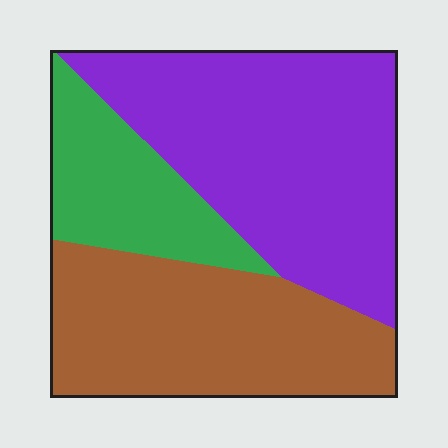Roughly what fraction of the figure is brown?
Brown takes up about three eighths (3/8) of the figure.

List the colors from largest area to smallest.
From largest to smallest: purple, brown, green.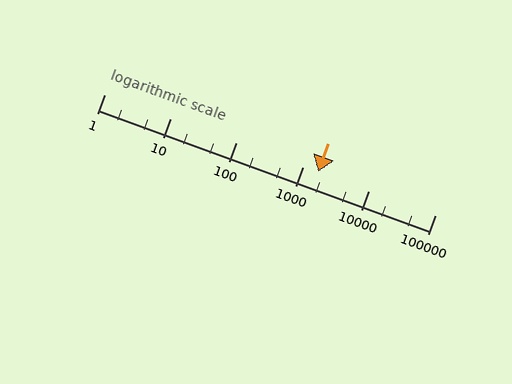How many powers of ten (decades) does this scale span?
The scale spans 5 decades, from 1 to 100000.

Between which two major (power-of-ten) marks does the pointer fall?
The pointer is between 1000 and 10000.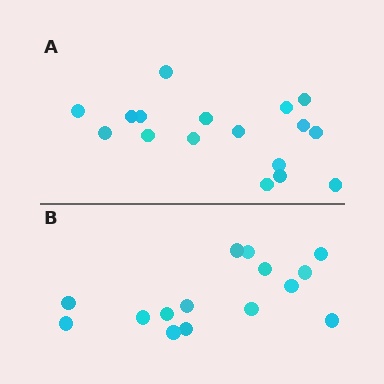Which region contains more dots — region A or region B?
Region A (the top region) has more dots.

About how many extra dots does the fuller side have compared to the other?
Region A has just a few more — roughly 2 or 3 more dots than region B.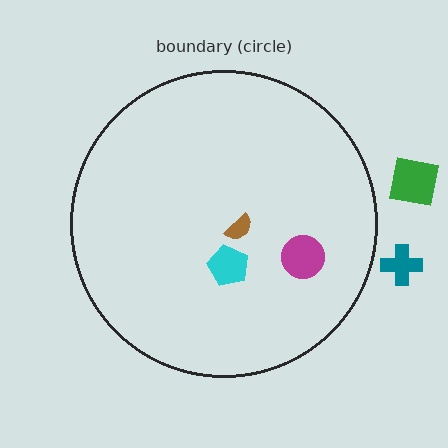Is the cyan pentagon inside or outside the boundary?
Inside.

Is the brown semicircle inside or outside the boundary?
Inside.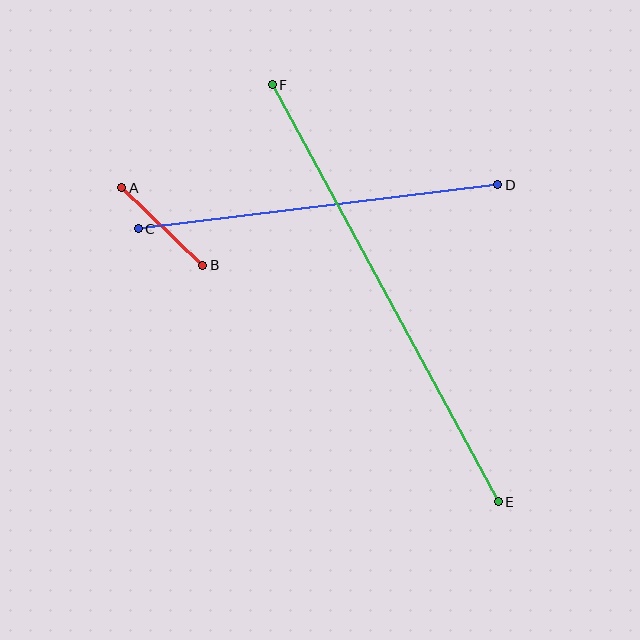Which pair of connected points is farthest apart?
Points E and F are farthest apart.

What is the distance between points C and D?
The distance is approximately 362 pixels.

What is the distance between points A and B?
The distance is approximately 112 pixels.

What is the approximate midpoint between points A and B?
The midpoint is at approximately (162, 226) pixels.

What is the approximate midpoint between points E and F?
The midpoint is at approximately (385, 293) pixels.